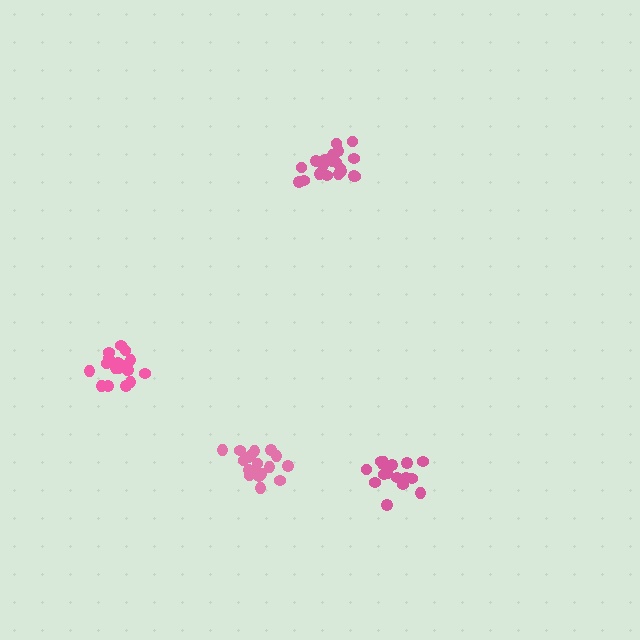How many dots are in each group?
Group 1: 21 dots, Group 2: 19 dots, Group 3: 19 dots, Group 4: 17 dots (76 total).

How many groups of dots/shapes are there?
There are 4 groups.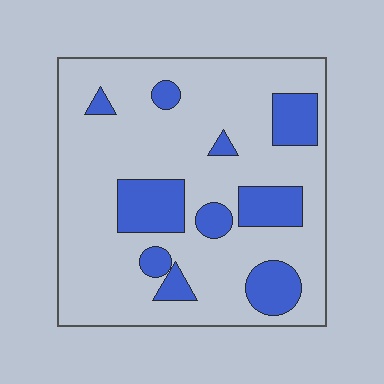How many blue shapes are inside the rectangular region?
10.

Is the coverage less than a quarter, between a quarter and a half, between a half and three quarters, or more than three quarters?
Less than a quarter.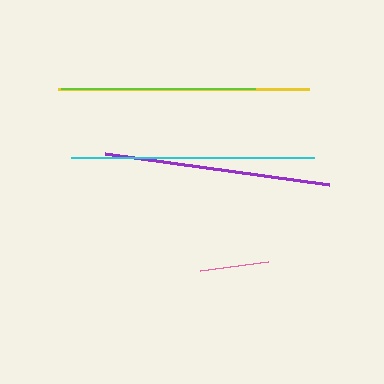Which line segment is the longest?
The yellow line is the longest at approximately 251 pixels.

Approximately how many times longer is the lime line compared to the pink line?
The lime line is approximately 2.8 times the length of the pink line.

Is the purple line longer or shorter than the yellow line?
The yellow line is longer than the purple line.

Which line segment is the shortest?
The pink line is the shortest at approximately 69 pixels.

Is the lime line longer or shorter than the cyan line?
The cyan line is longer than the lime line.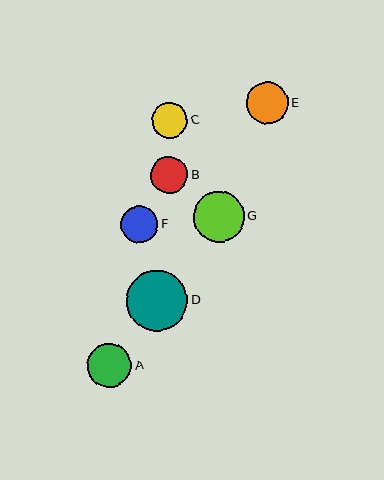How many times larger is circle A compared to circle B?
Circle A is approximately 1.2 times the size of circle B.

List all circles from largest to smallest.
From largest to smallest: D, G, A, E, F, B, C.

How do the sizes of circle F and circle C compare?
Circle F and circle C are approximately the same size.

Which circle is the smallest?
Circle C is the smallest with a size of approximately 36 pixels.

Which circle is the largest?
Circle D is the largest with a size of approximately 61 pixels.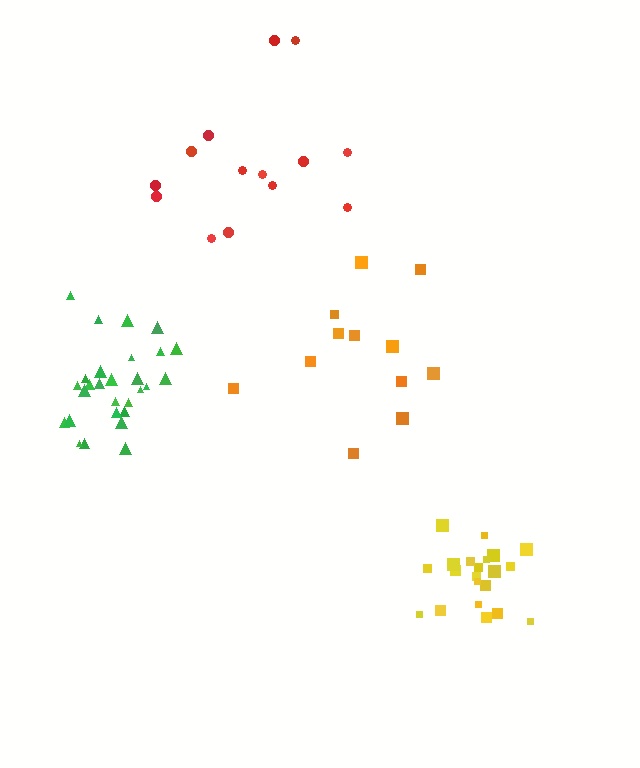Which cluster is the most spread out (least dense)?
Orange.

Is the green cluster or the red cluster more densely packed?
Green.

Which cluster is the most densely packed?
Yellow.